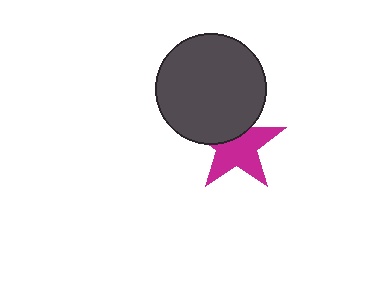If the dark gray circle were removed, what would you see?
You would see the complete magenta star.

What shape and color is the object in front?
The object in front is a dark gray circle.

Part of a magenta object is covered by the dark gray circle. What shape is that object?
It is a star.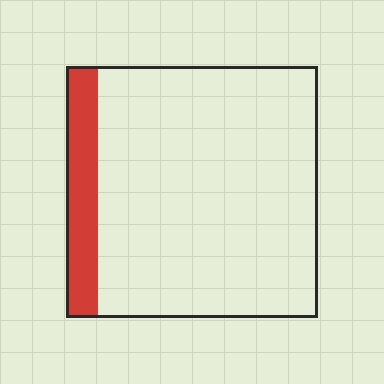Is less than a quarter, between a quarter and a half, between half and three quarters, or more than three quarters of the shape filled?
Less than a quarter.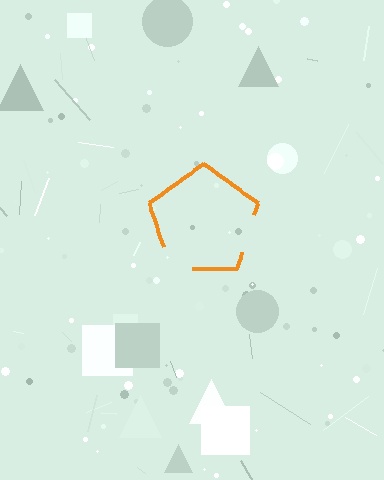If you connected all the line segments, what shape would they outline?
They would outline a pentagon.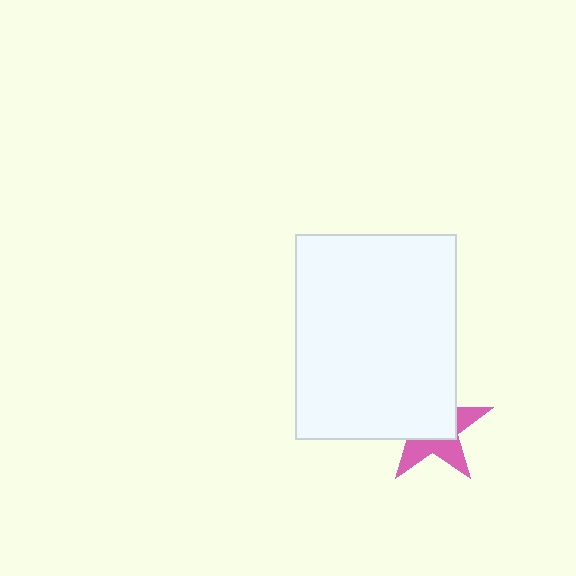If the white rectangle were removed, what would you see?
You would see the complete pink star.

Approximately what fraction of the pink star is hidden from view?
Roughly 58% of the pink star is hidden behind the white rectangle.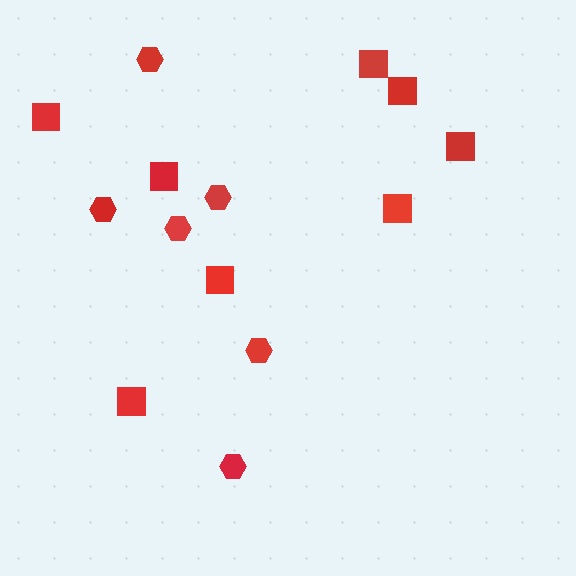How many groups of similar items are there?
There are 2 groups: one group of squares (8) and one group of hexagons (6).